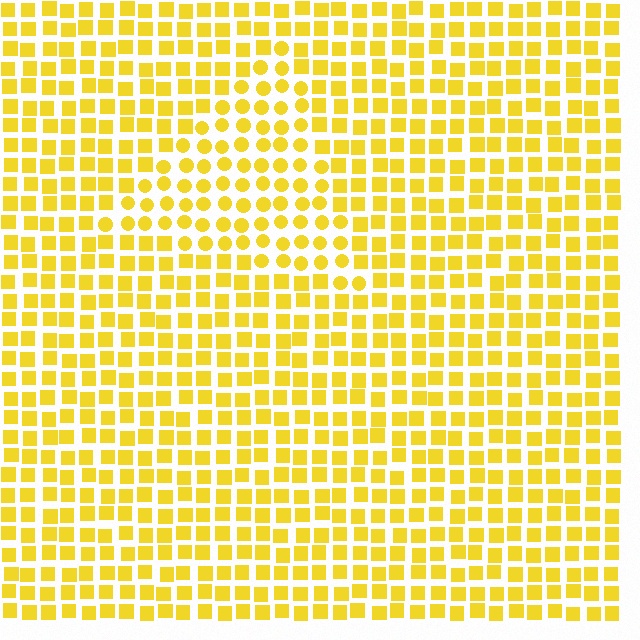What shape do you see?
I see a triangle.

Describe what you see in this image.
The image is filled with small yellow elements arranged in a uniform grid. A triangle-shaped region contains circles, while the surrounding area contains squares. The boundary is defined purely by the change in element shape.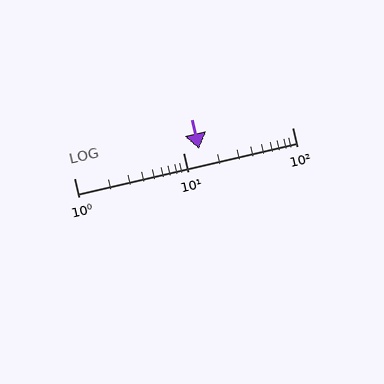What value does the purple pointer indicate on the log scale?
The pointer indicates approximately 14.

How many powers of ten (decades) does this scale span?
The scale spans 2 decades, from 1 to 100.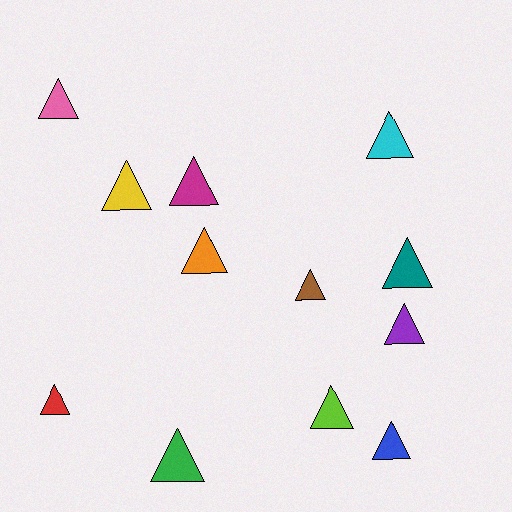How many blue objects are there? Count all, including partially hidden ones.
There is 1 blue object.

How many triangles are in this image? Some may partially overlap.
There are 12 triangles.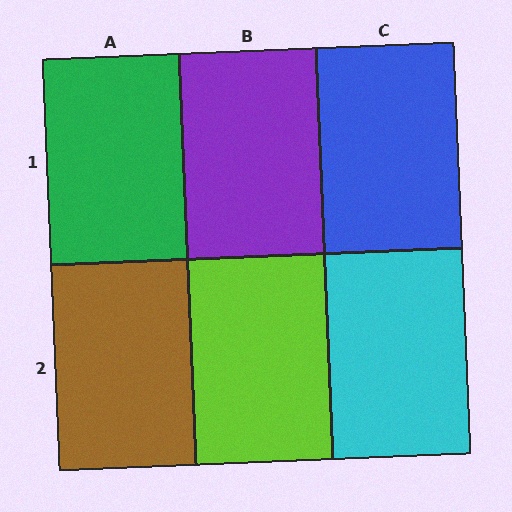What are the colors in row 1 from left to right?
Green, purple, blue.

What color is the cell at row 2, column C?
Cyan.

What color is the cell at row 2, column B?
Lime.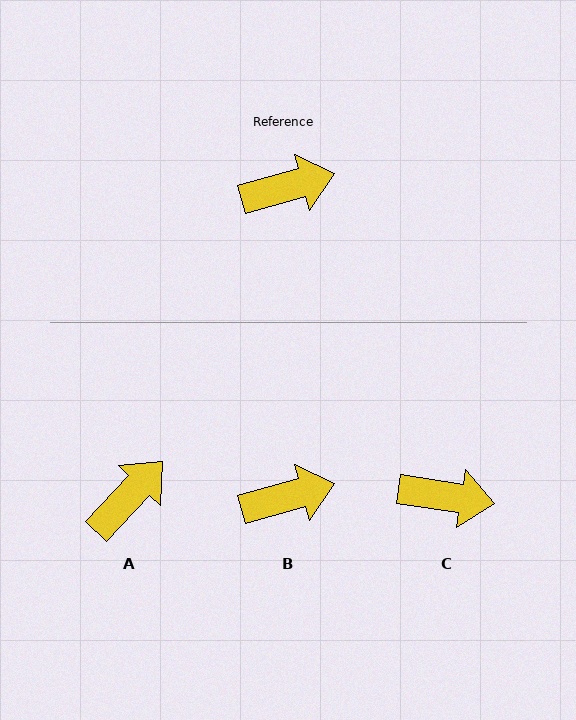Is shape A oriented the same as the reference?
No, it is off by about 31 degrees.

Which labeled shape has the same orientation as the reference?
B.